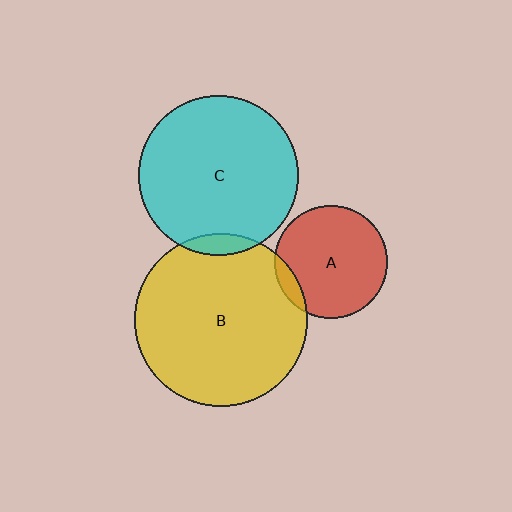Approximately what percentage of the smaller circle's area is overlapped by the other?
Approximately 10%.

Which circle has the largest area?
Circle B (yellow).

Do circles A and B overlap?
Yes.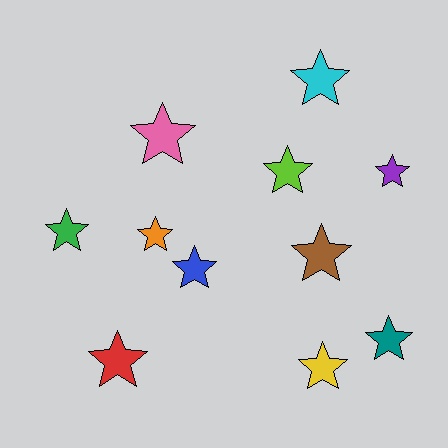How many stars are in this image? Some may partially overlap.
There are 11 stars.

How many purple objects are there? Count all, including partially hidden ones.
There is 1 purple object.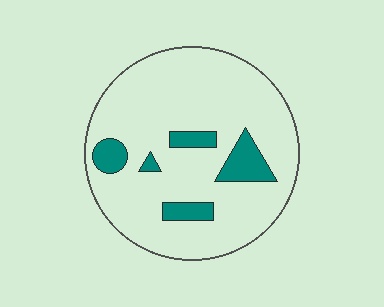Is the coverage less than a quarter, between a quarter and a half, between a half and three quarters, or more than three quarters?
Less than a quarter.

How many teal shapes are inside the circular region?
5.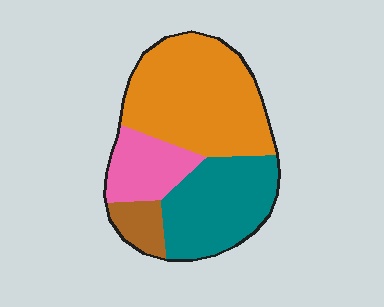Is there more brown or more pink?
Pink.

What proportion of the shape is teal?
Teal covers around 30% of the shape.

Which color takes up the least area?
Brown, at roughly 10%.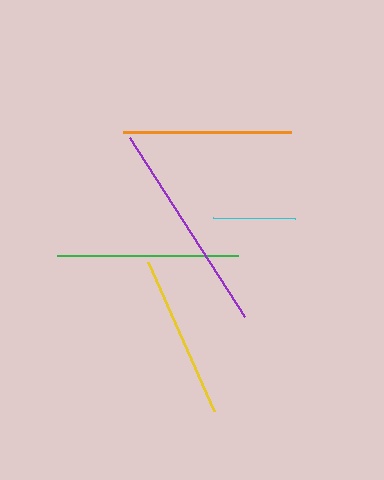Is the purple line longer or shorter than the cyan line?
The purple line is longer than the cyan line.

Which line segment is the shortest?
The cyan line is the shortest at approximately 83 pixels.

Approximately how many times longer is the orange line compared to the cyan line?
The orange line is approximately 2.0 times the length of the cyan line.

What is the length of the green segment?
The green segment is approximately 181 pixels long.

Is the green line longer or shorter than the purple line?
The purple line is longer than the green line.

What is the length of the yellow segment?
The yellow segment is approximately 163 pixels long.